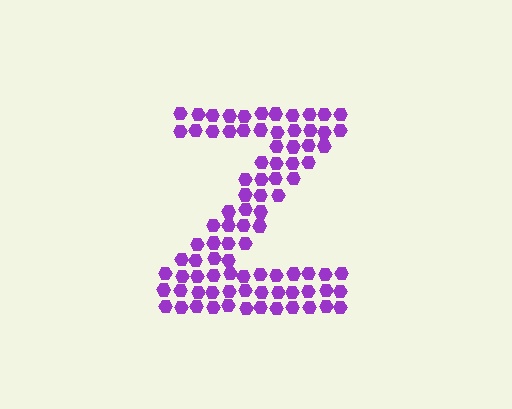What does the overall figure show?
The overall figure shows the letter Z.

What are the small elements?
The small elements are hexagons.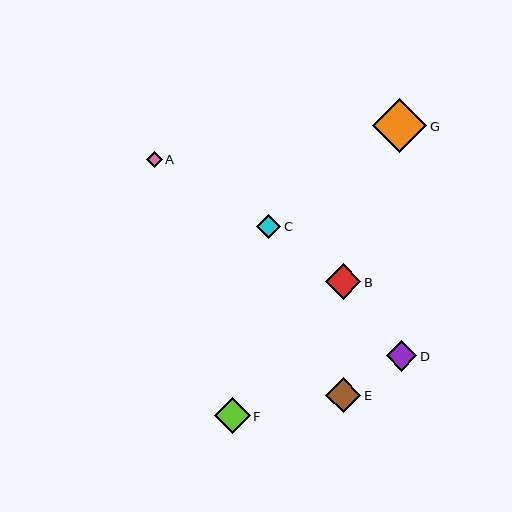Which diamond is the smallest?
Diamond A is the smallest with a size of approximately 16 pixels.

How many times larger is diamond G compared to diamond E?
Diamond G is approximately 1.5 times the size of diamond E.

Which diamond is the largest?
Diamond G is the largest with a size of approximately 55 pixels.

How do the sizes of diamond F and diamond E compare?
Diamond F and diamond E are approximately the same size.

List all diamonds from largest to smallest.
From largest to smallest: G, F, E, B, D, C, A.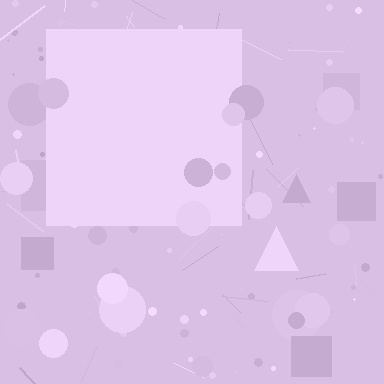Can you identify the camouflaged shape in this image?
The camouflaged shape is a square.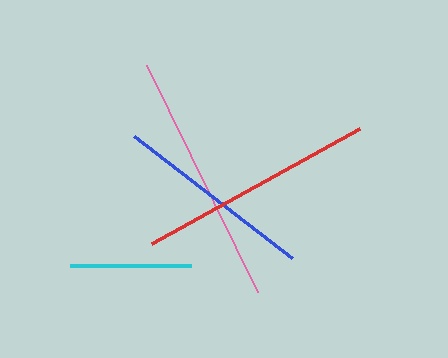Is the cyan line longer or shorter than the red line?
The red line is longer than the cyan line.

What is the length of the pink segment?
The pink segment is approximately 253 pixels long.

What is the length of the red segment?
The red segment is approximately 238 pixels long.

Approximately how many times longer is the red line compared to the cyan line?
The red line is approximately 2.0 times the length of the cyan line.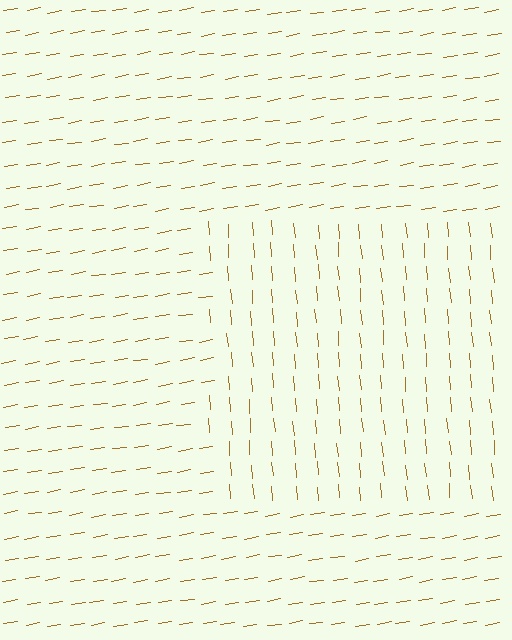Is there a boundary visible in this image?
Yes, there is a texture boundary formed by a change in line orientation.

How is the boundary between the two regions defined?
The boundary is defined purely by a change in line orientation (approximately 86 degrees difference). All lines are the same color and thickness.